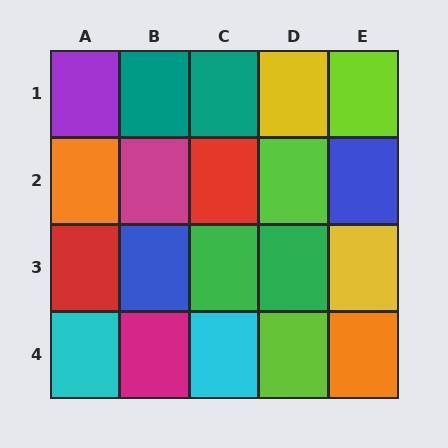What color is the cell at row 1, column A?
Purple.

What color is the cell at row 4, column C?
Cyan.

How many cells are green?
2 cells are green.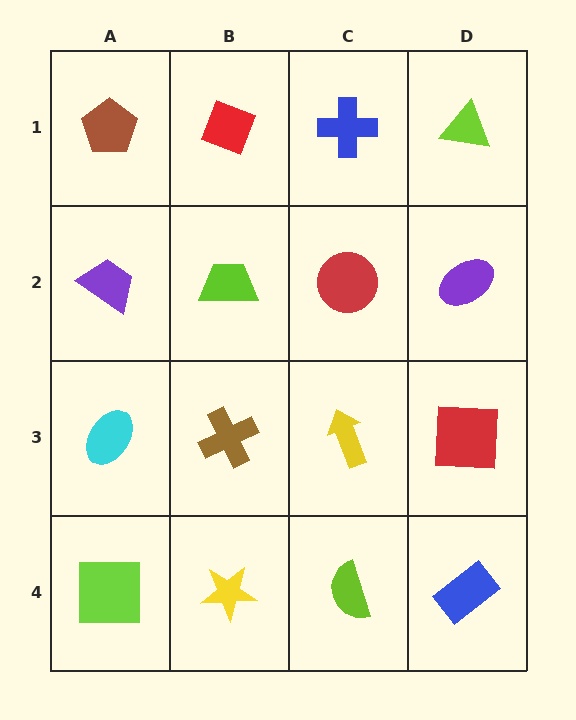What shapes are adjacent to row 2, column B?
A red diamond (row 1, column B), a brown cross (row 3, column B), a purple trapezoid (row 2, column A), a red circle (row 2, column C).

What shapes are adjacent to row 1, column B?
A lime trapezoid (row 2, column B), a brown pentagon (row 1, column A), a blue cross (row 1, column C).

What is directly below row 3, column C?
A lime semicircle.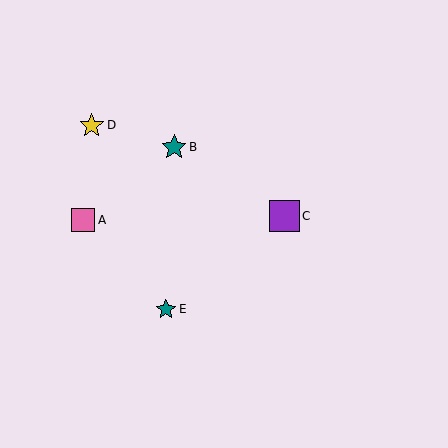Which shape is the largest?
The purple square (labeled C) is the largest.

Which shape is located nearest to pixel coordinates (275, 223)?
The purple square (labeled C) at (284, 216) is nearest to that location.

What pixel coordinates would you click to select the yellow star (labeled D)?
Click at (92, 125) to select the yellow star D.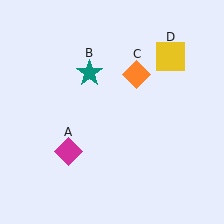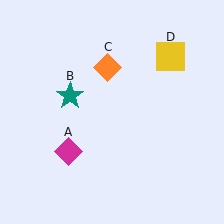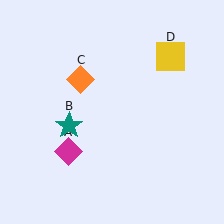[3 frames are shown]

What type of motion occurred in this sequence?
The teal star (object B), orange diamond (object C) rotated counterclockwise around the center of the scene.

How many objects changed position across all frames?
2 objects changed position: teal star (object B), orange diamond (object C).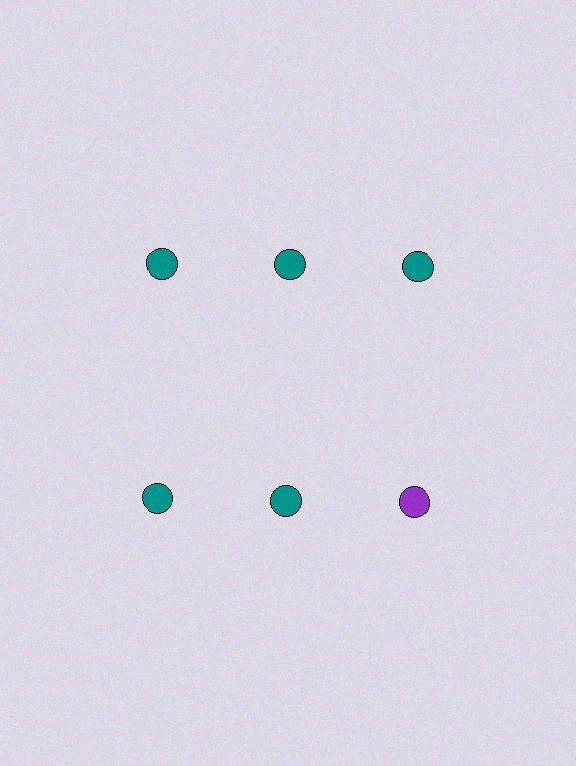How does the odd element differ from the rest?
It has a different color: purple instead of teal.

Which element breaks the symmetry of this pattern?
The purple circle in the second row, center column breaks the symmetry. All other shapes are teal circles.